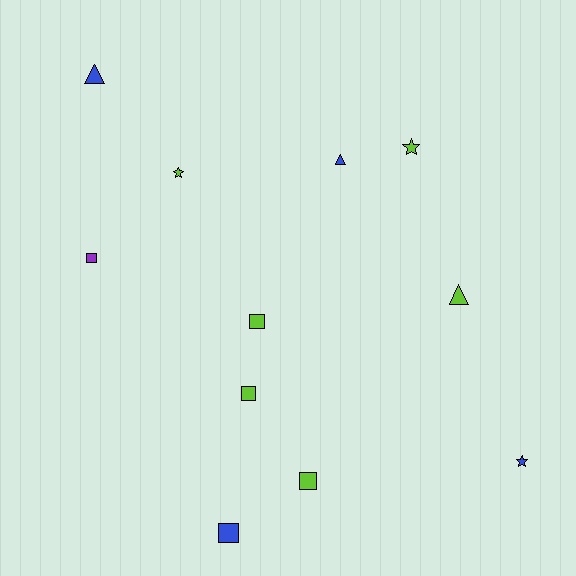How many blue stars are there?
There is 1 blue star.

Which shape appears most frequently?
Square, with 5 objects.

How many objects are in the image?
There are 11 objects.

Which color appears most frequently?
Lime, with 6 objects.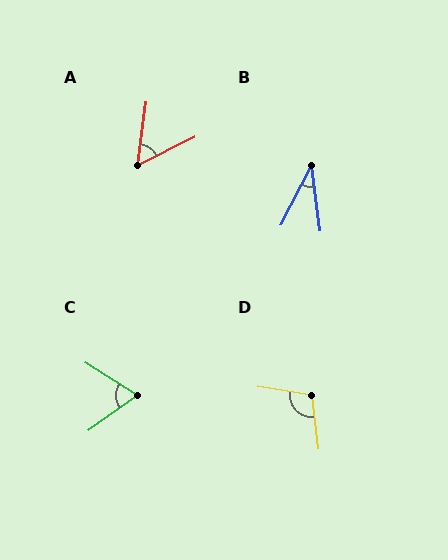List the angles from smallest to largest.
B (34°), A (56°), C (69°), D (106°).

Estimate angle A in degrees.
Approximately 56 degrees.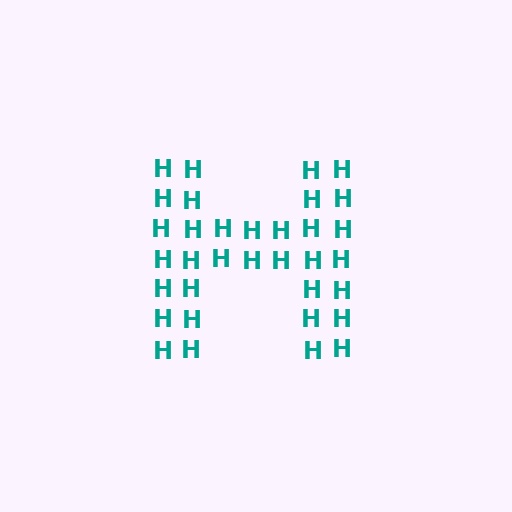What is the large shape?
The large shape is the letter H.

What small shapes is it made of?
It is made of small letter H's.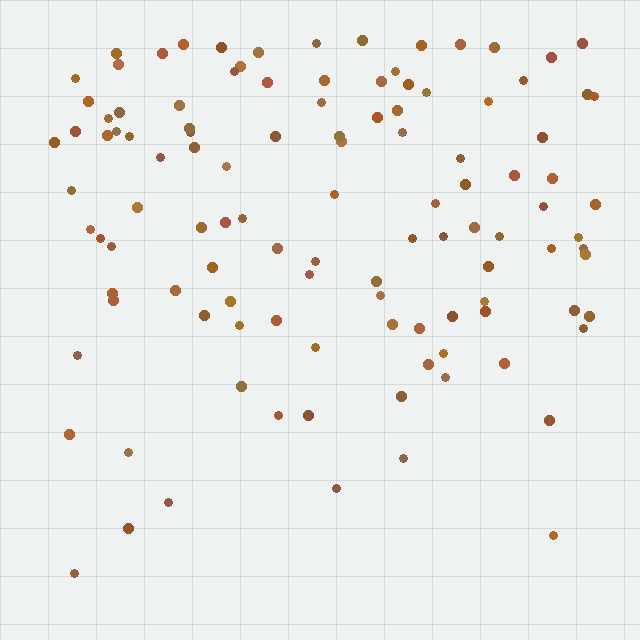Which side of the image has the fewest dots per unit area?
The bottom.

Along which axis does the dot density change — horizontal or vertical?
Vertical.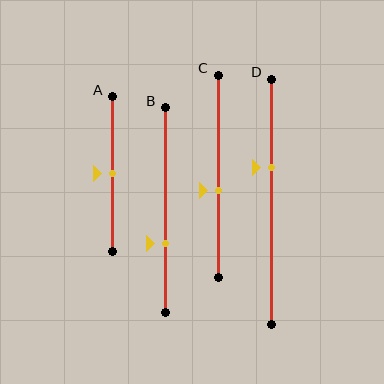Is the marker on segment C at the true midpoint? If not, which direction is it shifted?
No, the marker on segment C is shifted downward by about 7% of the segment length.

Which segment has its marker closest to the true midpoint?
Segment A has its marker closest to the true midpoint.